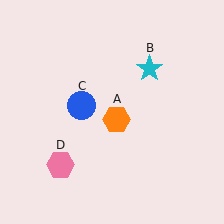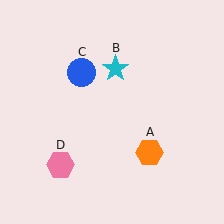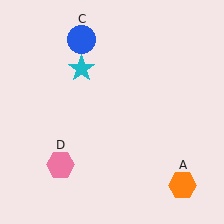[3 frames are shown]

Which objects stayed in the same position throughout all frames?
Pink hexagon (object D) remained stationary.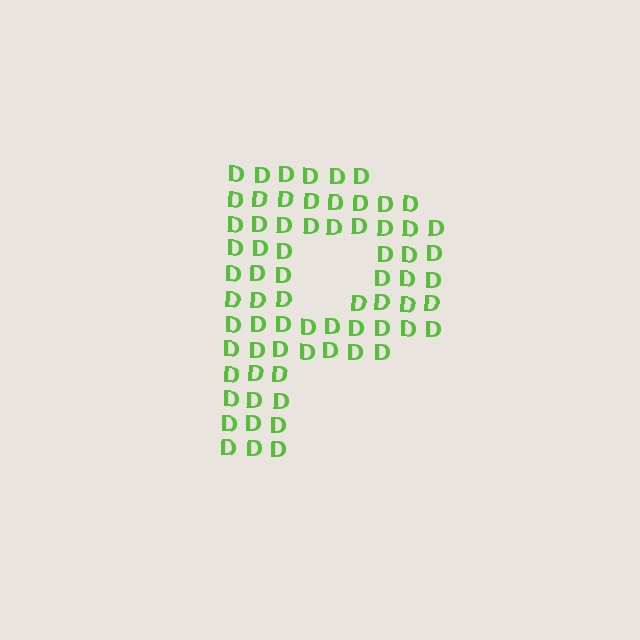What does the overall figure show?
The overall figure shows the letter P.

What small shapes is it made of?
It is made of small letter D's.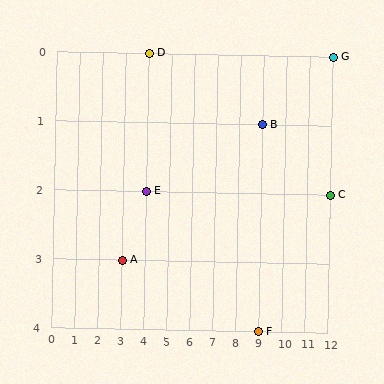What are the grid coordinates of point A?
Point A is at grid coordinates (3, 3).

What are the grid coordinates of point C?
Point C is at grid coordinates (12, 2).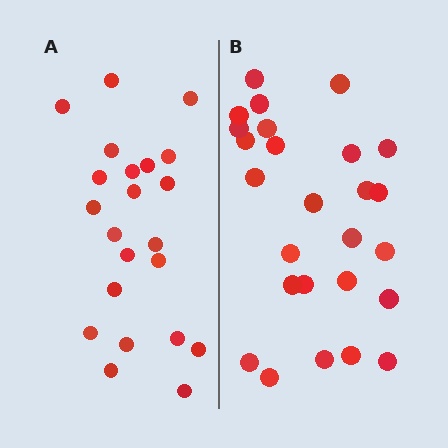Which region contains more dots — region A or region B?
Region B (the right region) has more dots.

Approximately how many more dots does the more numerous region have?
Region B has about 4 more dots than region A.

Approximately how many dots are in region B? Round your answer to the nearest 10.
About 30 dots. (The exact count is 26, which rounds to 30.)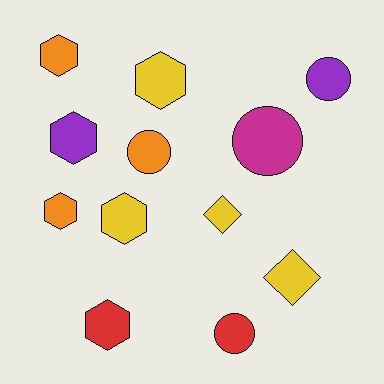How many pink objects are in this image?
There are no pink objects.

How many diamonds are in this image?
There are 2 diamonds.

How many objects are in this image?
There are 12 objects.